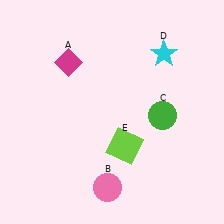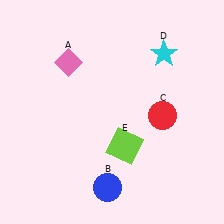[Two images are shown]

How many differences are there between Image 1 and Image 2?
There are 3 differences between the two images.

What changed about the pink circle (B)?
In Image 1, B is pink. In Image 2, it changed to blue.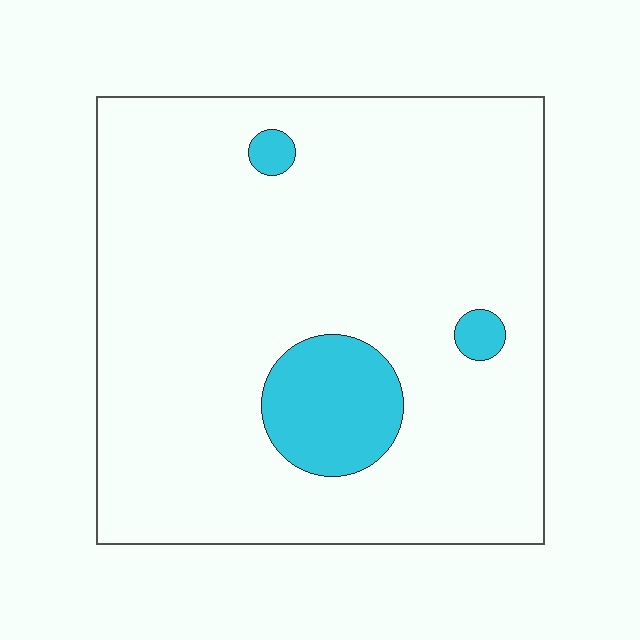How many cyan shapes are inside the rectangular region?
3.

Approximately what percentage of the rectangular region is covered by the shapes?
Approximately 10%.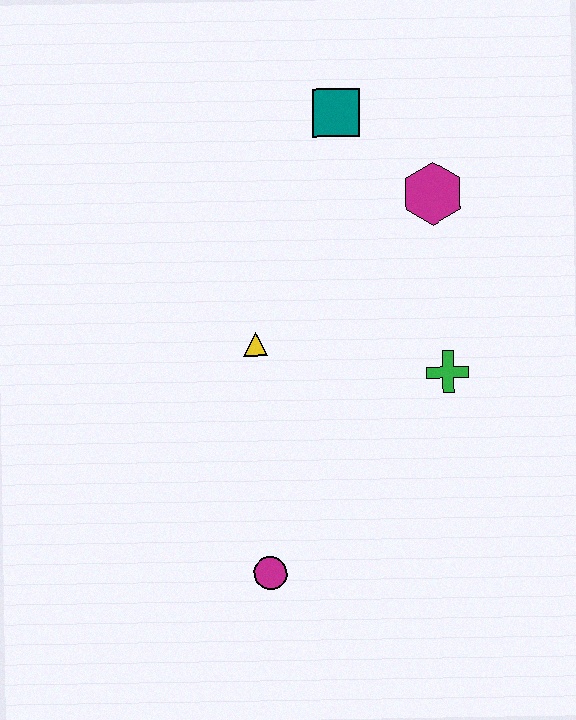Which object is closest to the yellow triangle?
The green cross is closest to the yellow triangle.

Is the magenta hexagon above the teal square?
No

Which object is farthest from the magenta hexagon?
The magenta circle is farthest from the magenta hexagon.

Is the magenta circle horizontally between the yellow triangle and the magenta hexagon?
Yes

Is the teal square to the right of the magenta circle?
Yes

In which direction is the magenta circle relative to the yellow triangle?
The magenta circle is below the yellow triangle.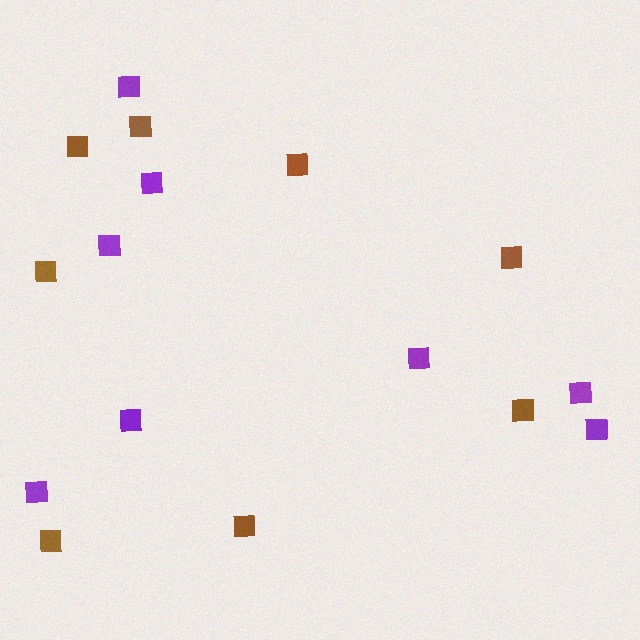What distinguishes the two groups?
There are 2 groups: one group of brown squares (8) and one group of purple squares (8).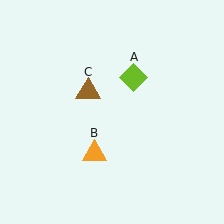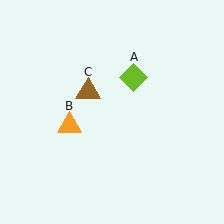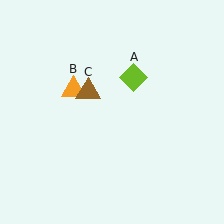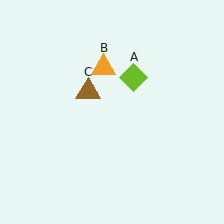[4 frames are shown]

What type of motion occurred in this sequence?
The orange triangle (object B) rotated clockwise around the center of the scene.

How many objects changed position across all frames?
1 object changed position: orange triangle (object B).